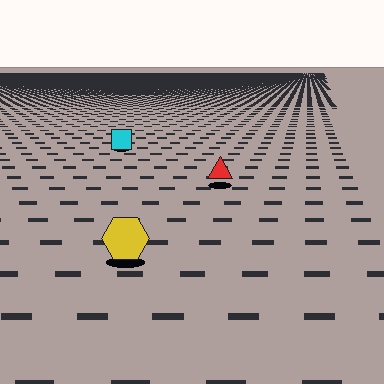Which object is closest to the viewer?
The yellow hexagon is closest. The texture marks near it are larger and more spread out.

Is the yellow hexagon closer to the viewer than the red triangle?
Yes. The yellow hexagon is closer — you can tell from the texture gradient: the ground texture is coarser near it.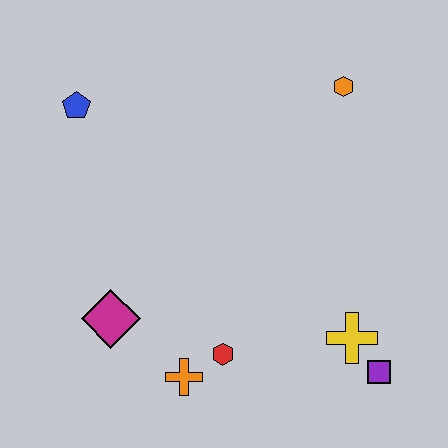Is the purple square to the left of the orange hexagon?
No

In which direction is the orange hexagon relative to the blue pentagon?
The orange hexagon is to the right of the blue pentagon.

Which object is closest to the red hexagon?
The orange cross is closest to the red hexagon.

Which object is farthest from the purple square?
The blue pentagon is farthest from the purple square.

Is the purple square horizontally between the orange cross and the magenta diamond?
No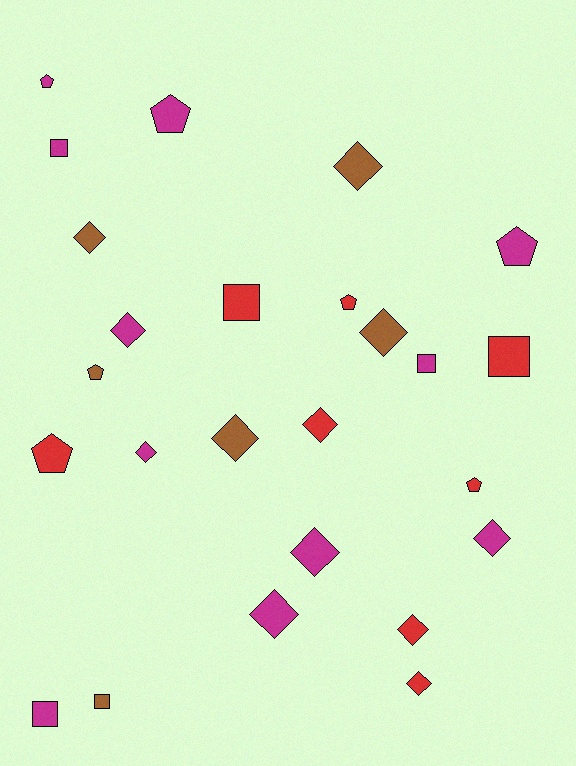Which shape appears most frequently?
Diamond, with 12 objects.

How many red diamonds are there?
There are 3 red diamonds.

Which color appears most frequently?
Magenta, with 11 objects.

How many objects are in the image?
There are 25 objects.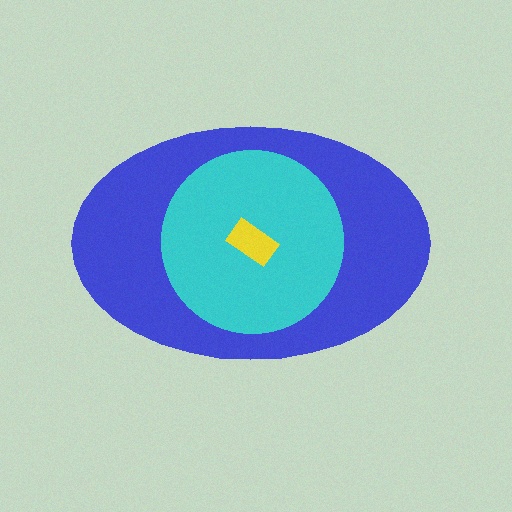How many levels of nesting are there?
3.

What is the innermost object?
The yellow rectangle.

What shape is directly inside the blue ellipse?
The cyan circle.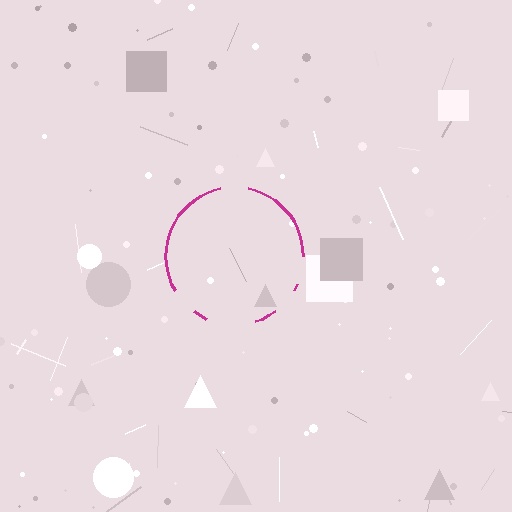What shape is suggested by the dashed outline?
The dashed outline suggests a circle.